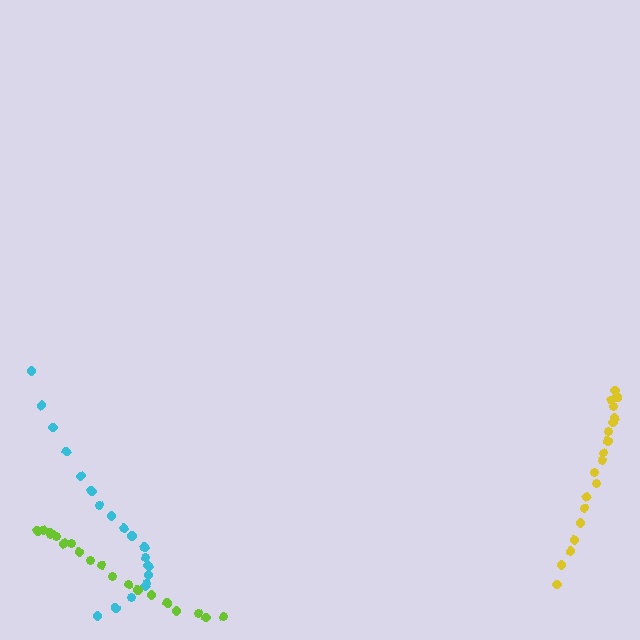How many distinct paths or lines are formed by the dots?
There are 3 distinct paths.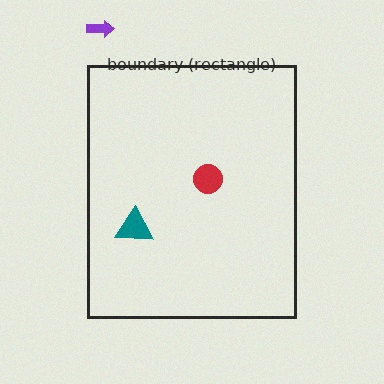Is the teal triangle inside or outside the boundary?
Inside.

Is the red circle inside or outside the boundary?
Inside.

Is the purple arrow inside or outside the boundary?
Outside.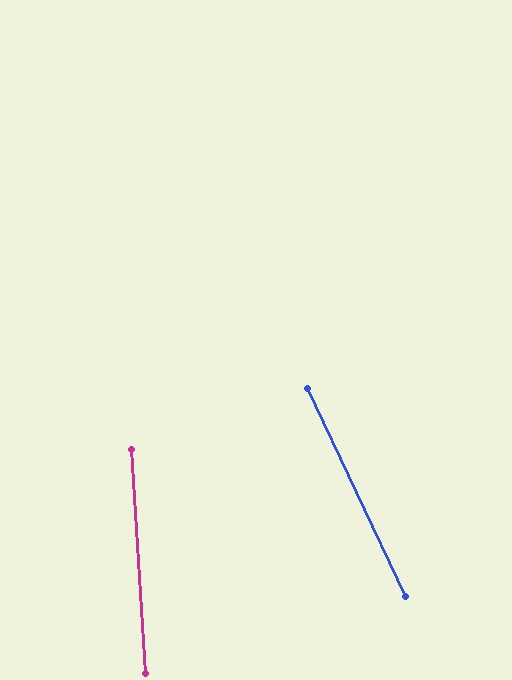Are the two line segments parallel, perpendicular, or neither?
Neither parallel nor perpendicular — they differ by about 22°.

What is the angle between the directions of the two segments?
Approximately 22 degrees.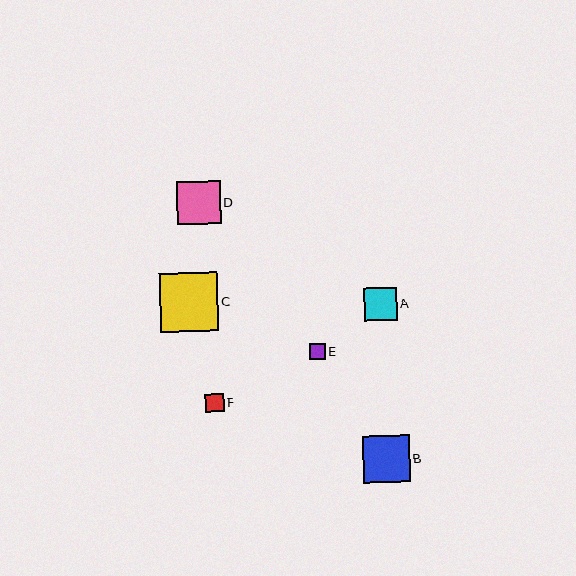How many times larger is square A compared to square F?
Square A is approximately 1.8 times the size of square F.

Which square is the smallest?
Square E is the smallest with a size of approximately 16 pixels.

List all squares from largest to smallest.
From largest to smallest: C, B, D, A, F, E.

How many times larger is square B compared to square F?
Square B is approximately 2.5 times the size of square F.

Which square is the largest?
Square C is the largest with a size of approximately 59 pixels.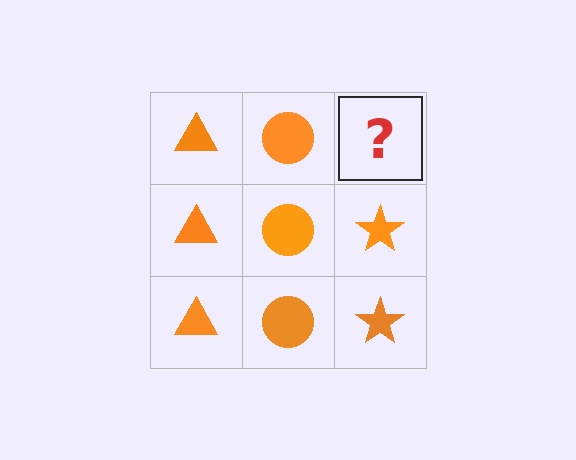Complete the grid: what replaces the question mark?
The question mark should be replaced with an orange star.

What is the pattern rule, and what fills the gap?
The rule is that each column has a consistent shape. The gap should be filled with an orange star.